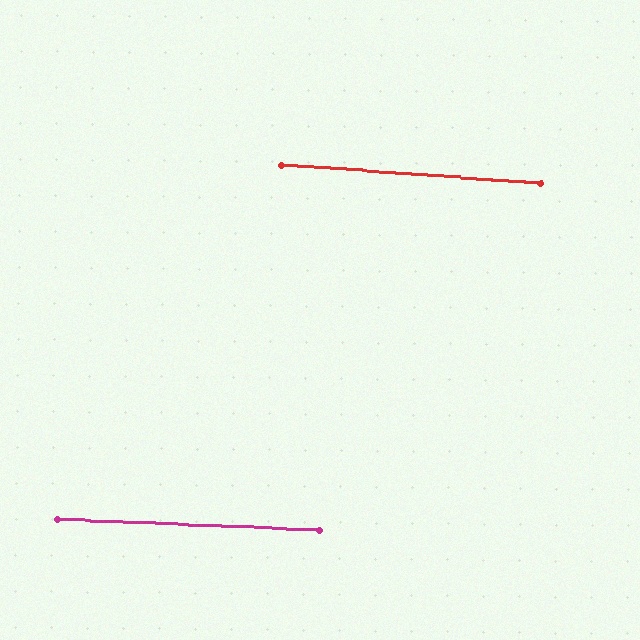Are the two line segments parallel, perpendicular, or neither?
Parallel — their directions differ by only 1.7°.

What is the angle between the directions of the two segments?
Approximately 2 degrees.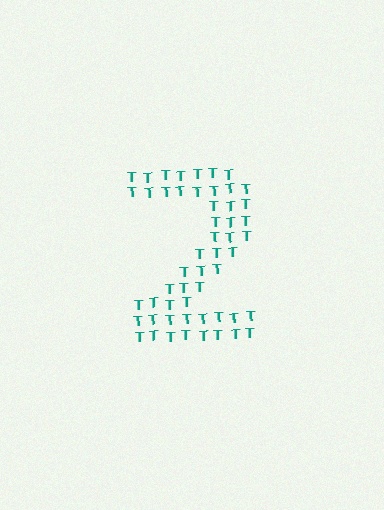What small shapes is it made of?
It is made of small letter T's.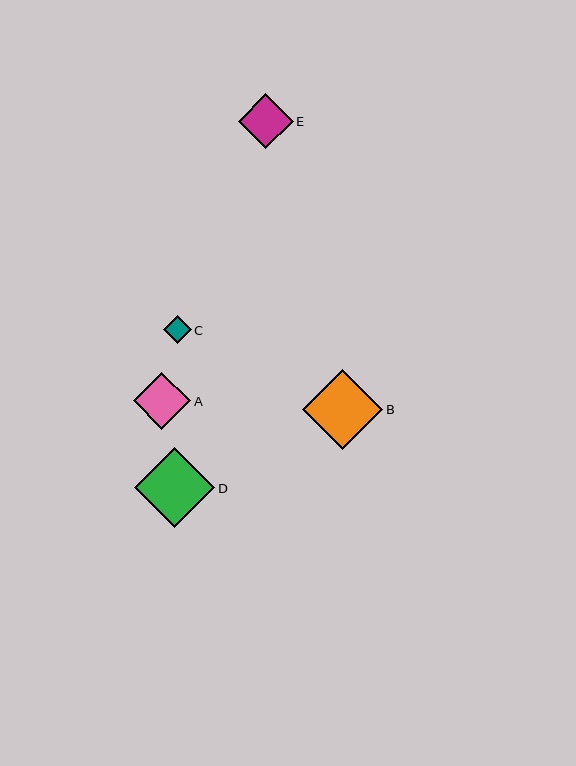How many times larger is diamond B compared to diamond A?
Diamond B is approximately 1.4 times the size of diamond A.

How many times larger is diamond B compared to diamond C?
Diamond B is approximately 2.8 times the size of diamond C.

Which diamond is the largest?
Diamond B is the largest with a size of approximately 80 pixels.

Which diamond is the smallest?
Diamond C is the smallest with a size of approximately 28 pixels.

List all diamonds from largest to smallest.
From largest to smallest: B, D, A, E, C.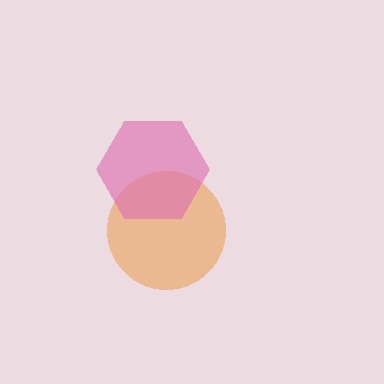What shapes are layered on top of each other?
The layered shapes are: an orange circle, a pink hexagon.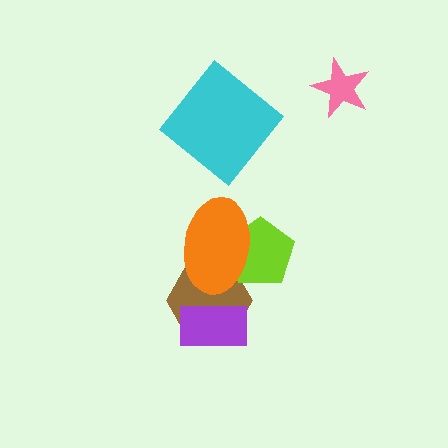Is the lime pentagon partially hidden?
Yes, it is partially covered by another shape.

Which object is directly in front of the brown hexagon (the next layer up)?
The lime pentagon is directly in front of the brown hexagon.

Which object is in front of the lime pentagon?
The orange ellipse is in front of the lime pentagon.